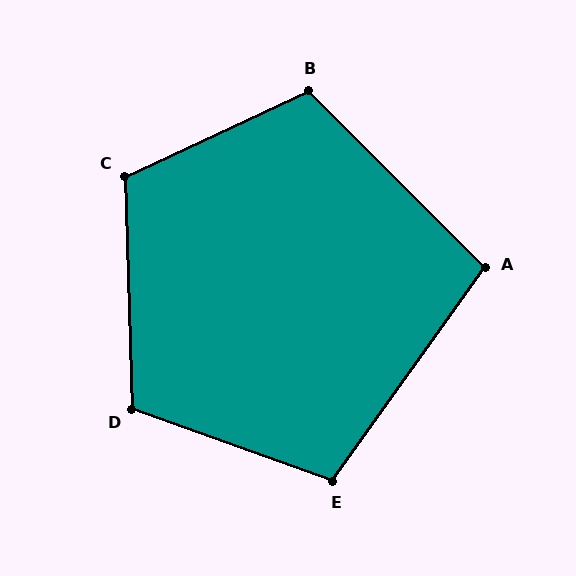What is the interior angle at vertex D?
Approximately 111 degrees (obtuse).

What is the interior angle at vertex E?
Approximately 106 degrees (obtuse).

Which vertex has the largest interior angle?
C, at approximately 113 degrees.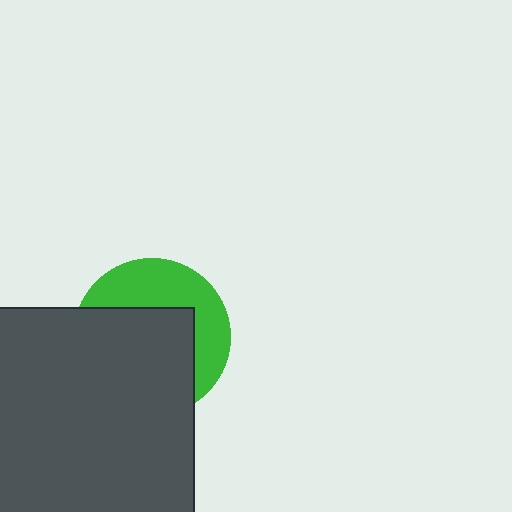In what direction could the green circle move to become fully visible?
The green circle could move toward the upper-right. That would shift it out from behind the dark gray square entirely.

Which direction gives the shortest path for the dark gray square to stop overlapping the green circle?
Moving toward the lower-left gives the shortest separation.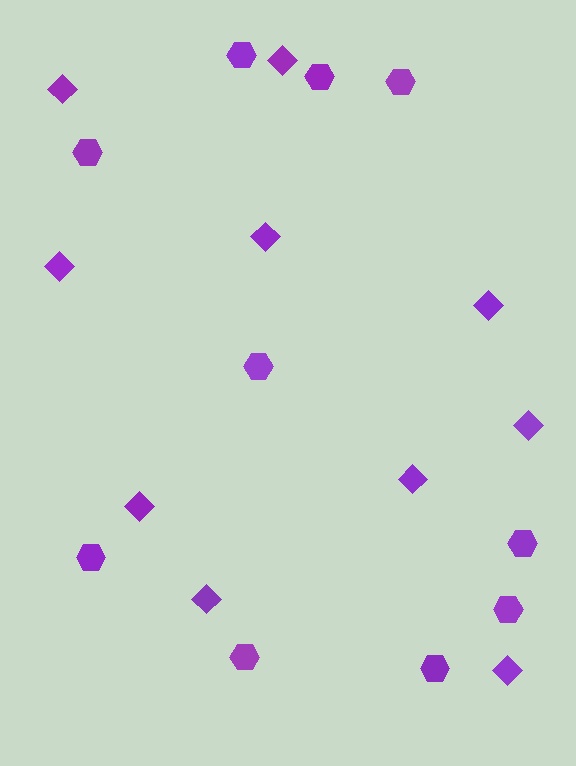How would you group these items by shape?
There are 2 groups: one group of hexagons (10) and one group of diamonds (10).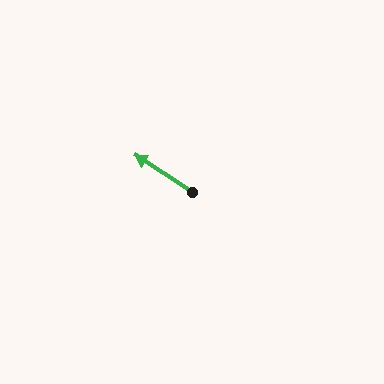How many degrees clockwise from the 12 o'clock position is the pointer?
Approximately 303 degrees.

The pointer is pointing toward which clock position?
Roughly 10 o'clock.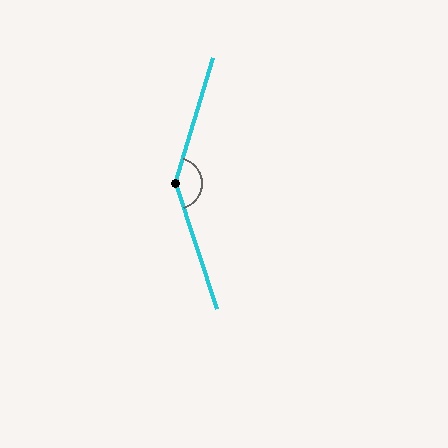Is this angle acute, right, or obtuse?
It is obtuse.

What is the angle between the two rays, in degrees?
Approximately 145 degrees.